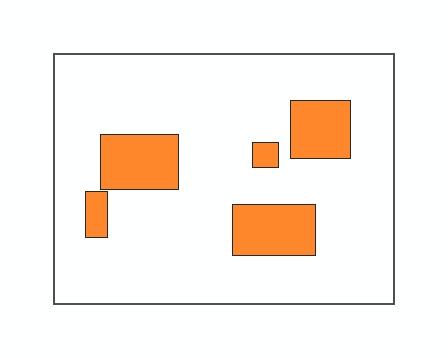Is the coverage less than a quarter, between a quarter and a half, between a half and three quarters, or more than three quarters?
Less than a quarter.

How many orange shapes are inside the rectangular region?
5.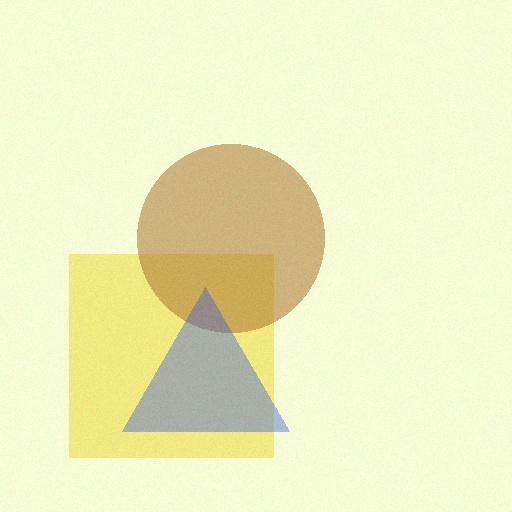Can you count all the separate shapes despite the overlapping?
Yes, there are 3 separate shapes.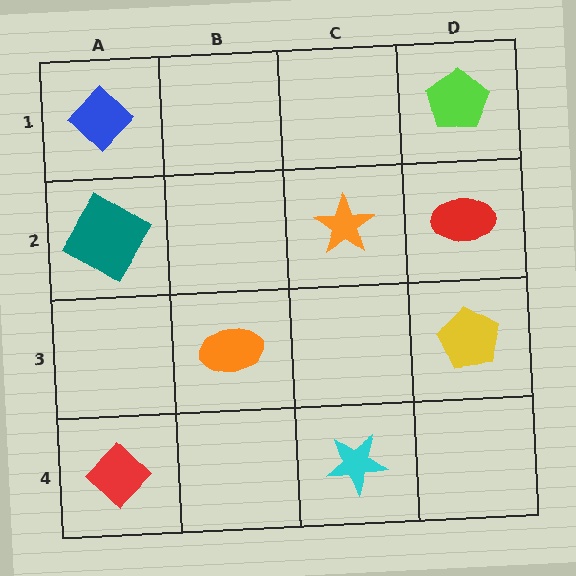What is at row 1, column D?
A lime pentagon.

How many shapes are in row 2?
3 shapes.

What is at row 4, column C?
A cyan star.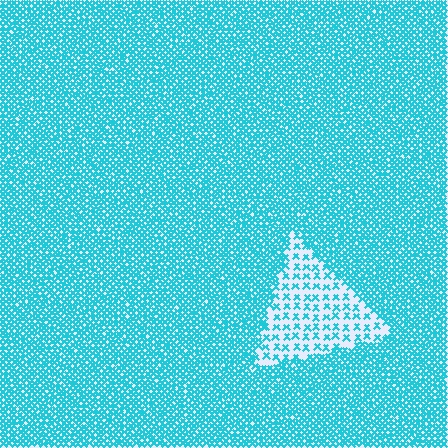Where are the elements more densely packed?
The elements are more densely packed outside the triangle boundary.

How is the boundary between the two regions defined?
The boundary is defined by a change in element density (approximately 3.0x ratio). All elements are the same color, size, and shape.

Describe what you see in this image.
The image contains small cyan elements arranged at two different densities. A triangle-shaped region is visible where the elements are less densely packed than the surrounding area.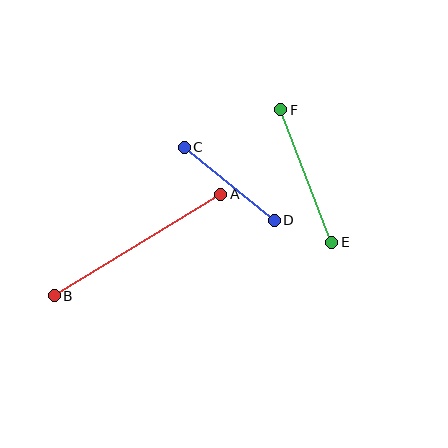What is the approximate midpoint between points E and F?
The midpoint is at approximately (306, 176) pixels.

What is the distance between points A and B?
The distance is approximately 195 pixels.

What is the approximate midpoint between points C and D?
The midpoint is at approximately (229, 184) pixels.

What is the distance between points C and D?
The distance is approximately 116 pixels.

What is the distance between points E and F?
The distance is approximately 142 pixels.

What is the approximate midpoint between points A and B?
The midpoint is at approximately (138, 245) pixels.